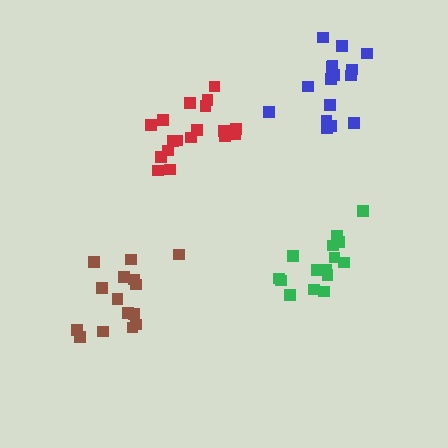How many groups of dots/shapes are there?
There are 4 groups.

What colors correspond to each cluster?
The clusters are colored: brown, green, blue, red.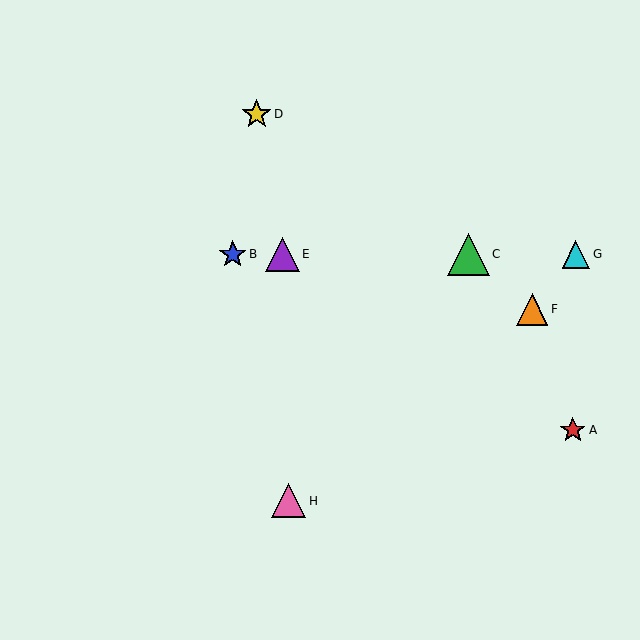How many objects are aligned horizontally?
4 objects (B, C, E, G) are aligned horizontally.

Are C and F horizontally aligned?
No, C is at y≈254 and F is at y≈309.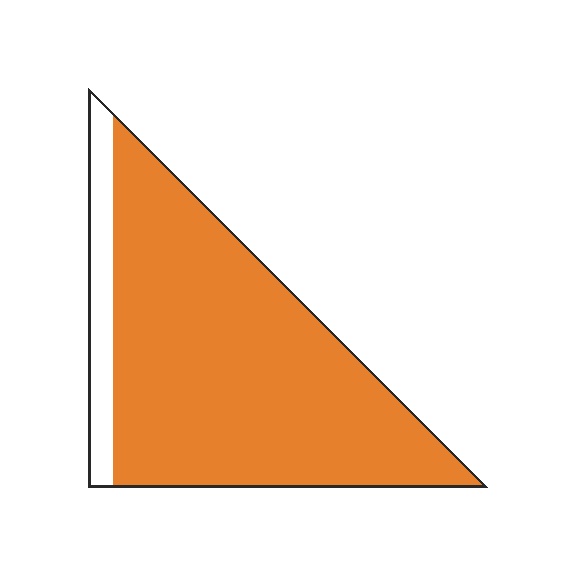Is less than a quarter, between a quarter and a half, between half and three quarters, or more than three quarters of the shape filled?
More than three quarters.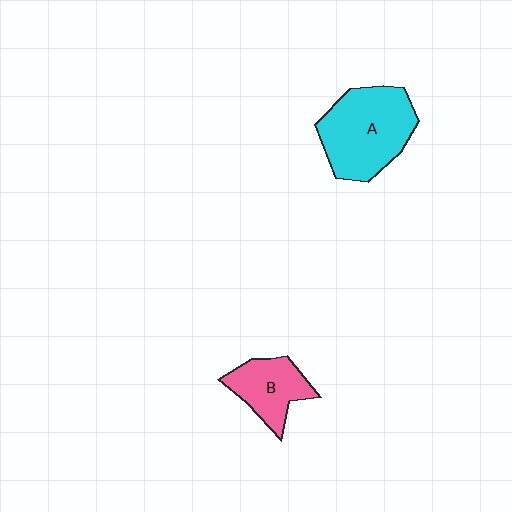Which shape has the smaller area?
Shape B (pink).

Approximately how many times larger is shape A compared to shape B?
Approximately 1.7 times.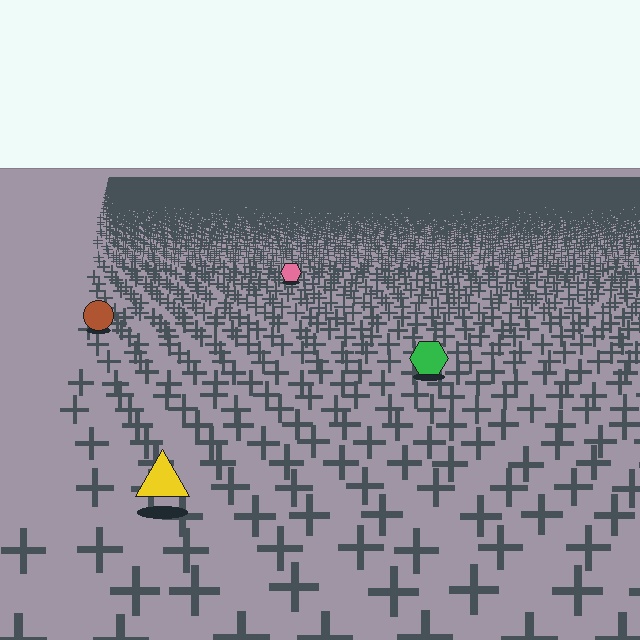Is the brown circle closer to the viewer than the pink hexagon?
Yes. The brown circle is closer — you can tell from the texture gradient: the ground texture is coarser near it.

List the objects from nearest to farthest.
From nearest to farthest: the yellow triangle, the green hexagon, the brown circle, the pink hexagon.